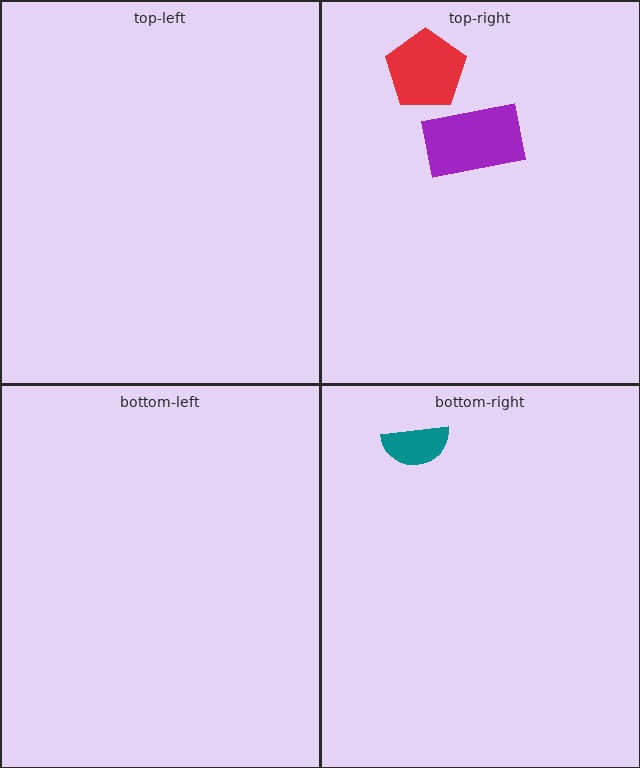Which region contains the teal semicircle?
The bottom-right region.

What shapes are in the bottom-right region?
The teal semicircle.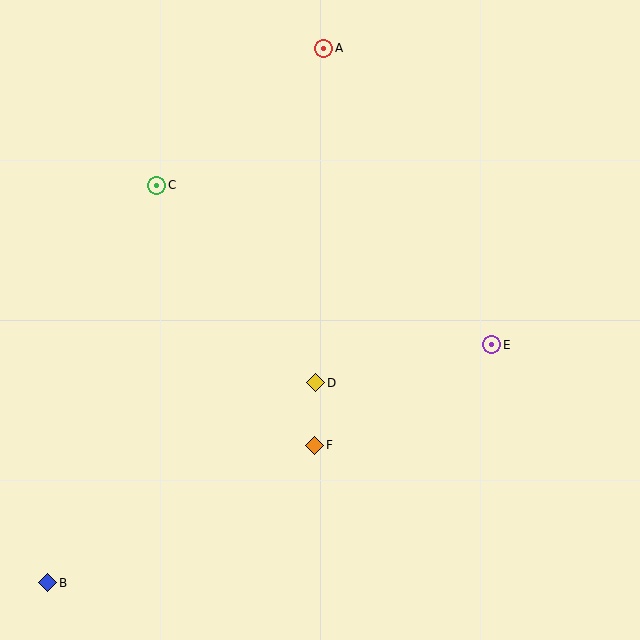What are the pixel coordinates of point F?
Point F is at (315, 445).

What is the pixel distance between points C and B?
The distance between C and B is 413 pixels.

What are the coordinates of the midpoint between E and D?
The midpoint between E and D is at (404, 364).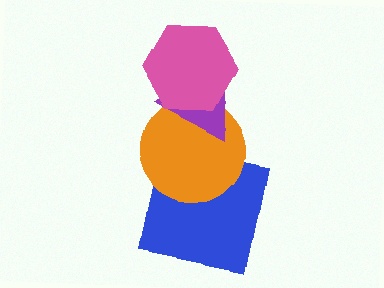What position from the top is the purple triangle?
The purple triangle is 2nd from the top.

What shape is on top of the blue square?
The orange circle is on top of the blue square.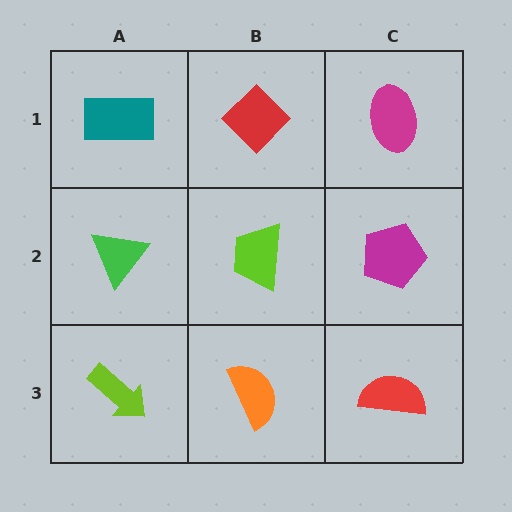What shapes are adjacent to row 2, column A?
A teal rectangle (row 1, column A), a lime arrow (row 3, column A), a lime trapezoid (row 2, column B).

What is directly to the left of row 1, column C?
A red diamond.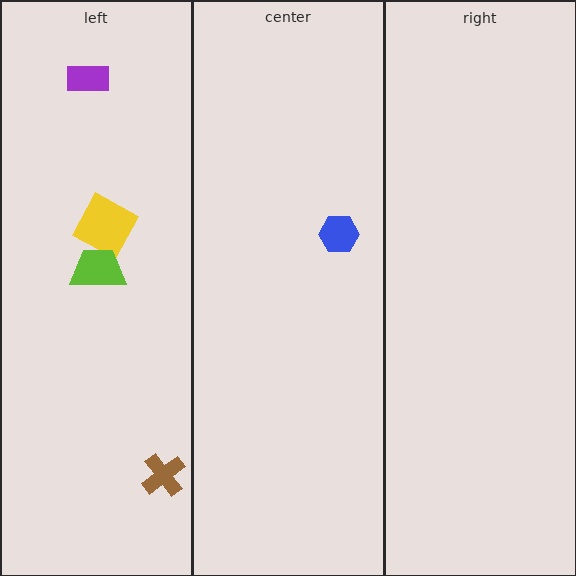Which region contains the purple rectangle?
The left region.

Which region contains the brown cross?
The left region.